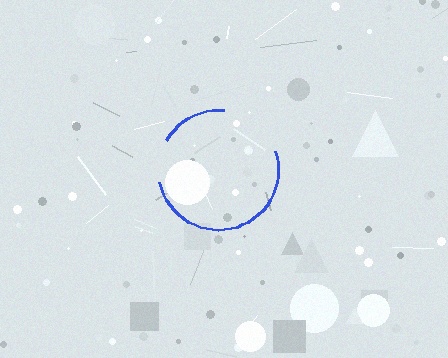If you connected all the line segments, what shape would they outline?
They would outline a circle.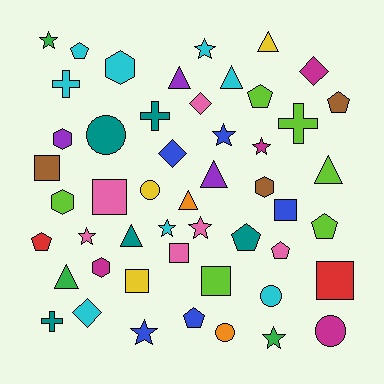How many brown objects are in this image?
There are 3 brown objects.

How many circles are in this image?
There are 5 circles.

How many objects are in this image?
There are 50 objects.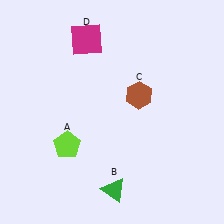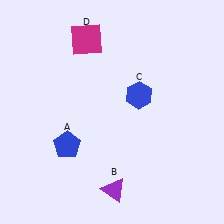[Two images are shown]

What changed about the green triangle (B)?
In Image 1, B is green. In Image 2, it changed to purple.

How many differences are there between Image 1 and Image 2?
There are 3 differences between the two images.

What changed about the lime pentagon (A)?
In Image 1, A is lime. In Image 2, it changed to blue.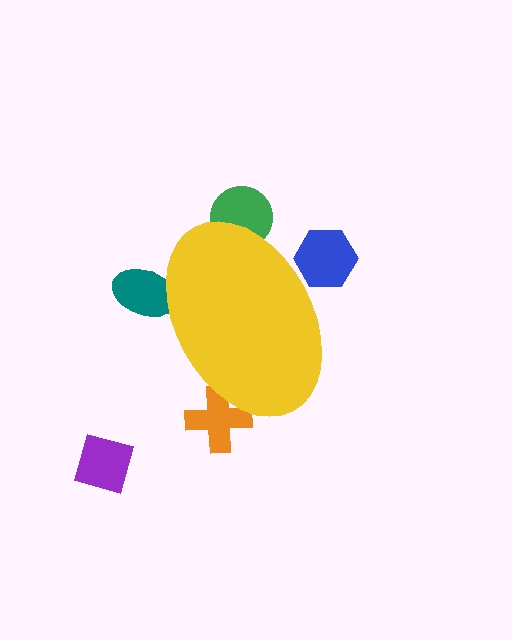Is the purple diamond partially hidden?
No, the purple diamond is fully visible.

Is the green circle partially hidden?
Yes, the green circle is partially hidden behind the yellow ellipse.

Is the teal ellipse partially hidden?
Yes, the teal ellipse is partially hidden behind the yellow ellipse.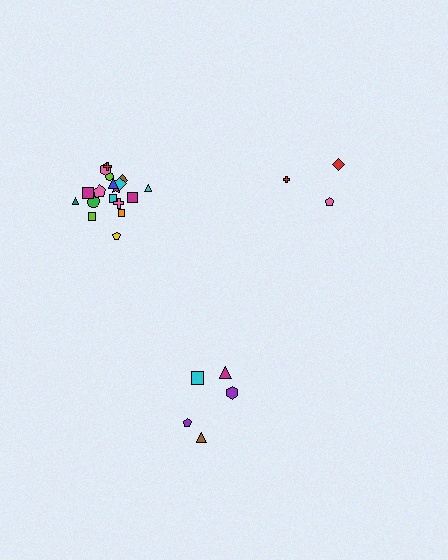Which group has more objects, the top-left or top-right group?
The top-left group.